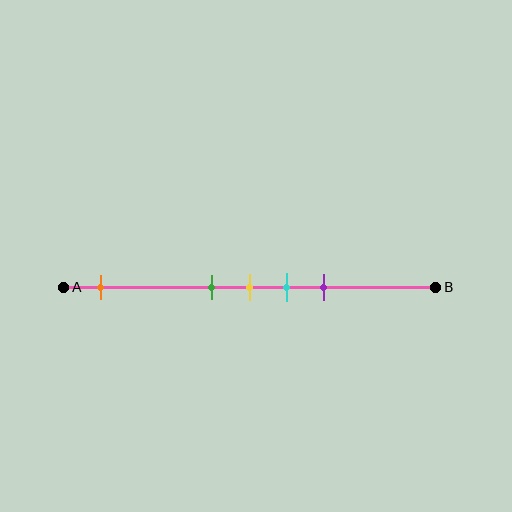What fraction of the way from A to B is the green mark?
The green mark is approximately 40% (0.4) of the way from A to B.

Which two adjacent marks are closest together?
The green and yellow marks are the closest adjacent pair.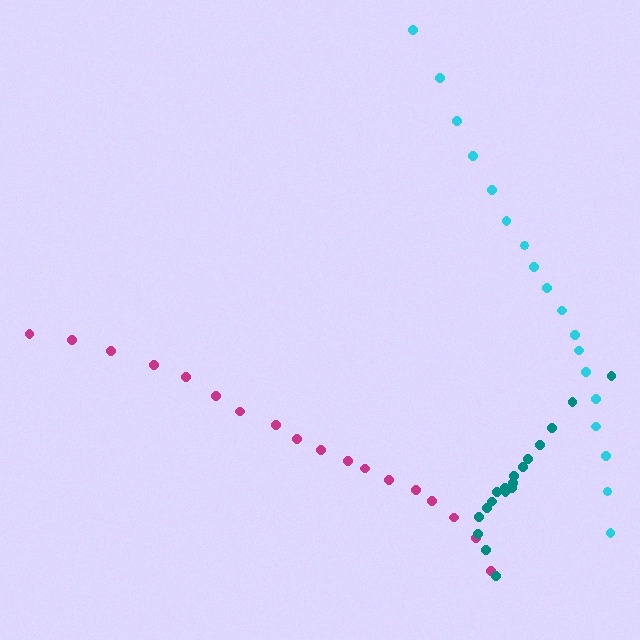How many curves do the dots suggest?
There are 3 distinct paths.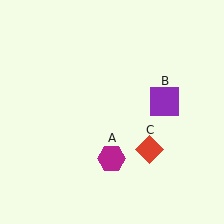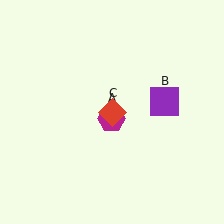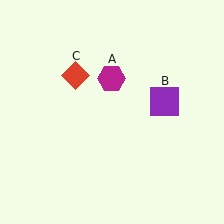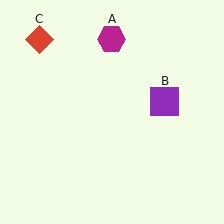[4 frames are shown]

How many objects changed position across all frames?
2 objects changed position: magenta hexagon (object A), red diamond (object C).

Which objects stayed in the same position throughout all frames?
Purple square (object B) remained stationary.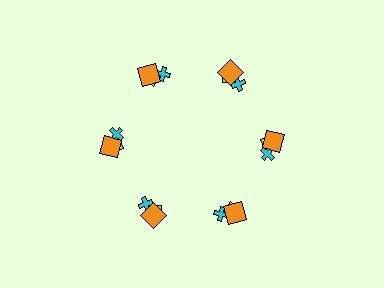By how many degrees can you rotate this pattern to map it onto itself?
The pattern maps onto itself every 60 degrees of rotation.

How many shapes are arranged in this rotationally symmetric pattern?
There are 18 shapes, arranged in 6 groups of 3.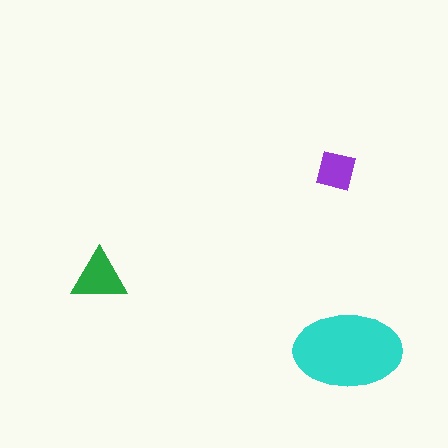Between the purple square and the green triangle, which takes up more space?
The green triangle.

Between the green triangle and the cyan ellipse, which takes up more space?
The cyan ellipse.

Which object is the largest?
The cyan ellipse.